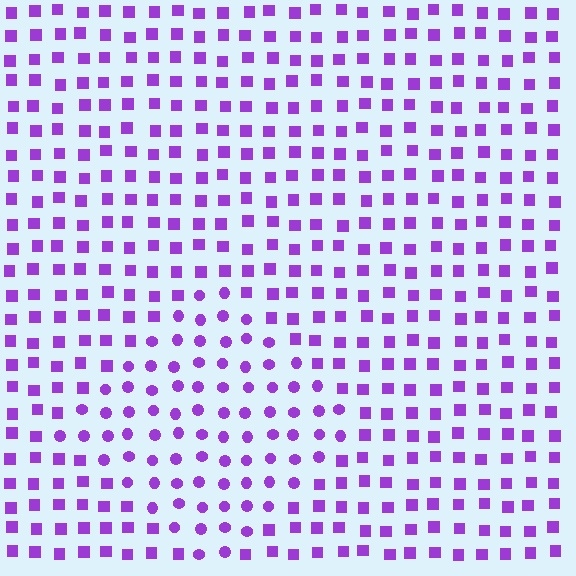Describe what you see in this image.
The image is filled with small purple elements arranged in a uniform grid. A diamond-shaped region contains circles, while the surrounding area contains squares. The boundary is defined purely by the change in element shape.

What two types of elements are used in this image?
The image uses circles inside the diamond region and squares outside it.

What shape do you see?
I see a diamond.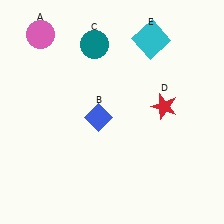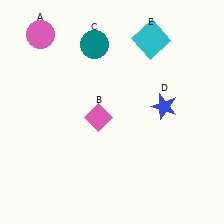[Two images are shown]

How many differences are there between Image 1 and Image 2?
There are 2 differences between the two images.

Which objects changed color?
B changed from blue to pink. D changed from red to blue.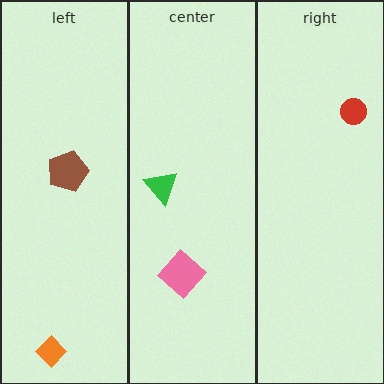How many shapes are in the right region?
1.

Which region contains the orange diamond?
The left region.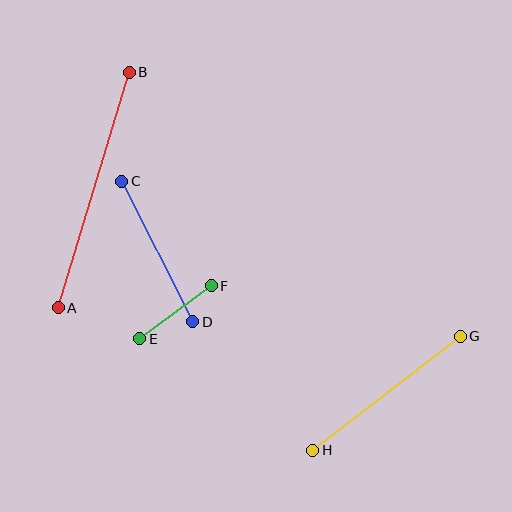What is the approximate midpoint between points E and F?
The midpoint is at approximately (175, 312) pixels.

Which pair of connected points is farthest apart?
Points A and B are farthest apart.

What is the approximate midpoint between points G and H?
The midpoint is at approximately (387, 393) pixels.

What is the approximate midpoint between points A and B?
The midpoint is at approximately (94, 190) pixels.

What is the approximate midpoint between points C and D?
The midpoint is at approximately (157, 252) pixels.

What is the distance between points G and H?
The distance is approximately 187 pixels.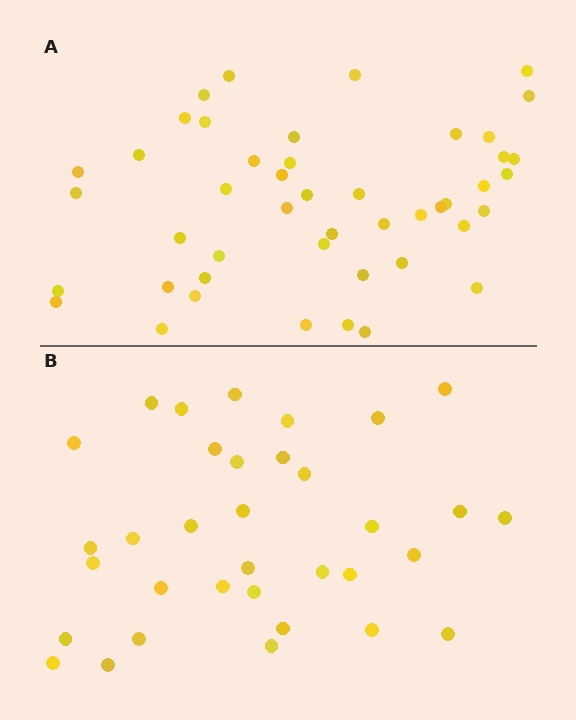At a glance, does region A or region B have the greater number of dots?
Region A (the top region) has more dots.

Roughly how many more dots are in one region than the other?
Region A has roughly 12 or so more dots than region B.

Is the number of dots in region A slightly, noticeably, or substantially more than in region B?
Region A has noticeably more, but not dramatically so. The ratio is roughly 1.4 to 1.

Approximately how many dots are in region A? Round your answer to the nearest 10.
About 50 dots. (The exact count is 46, which rounds to 50.)